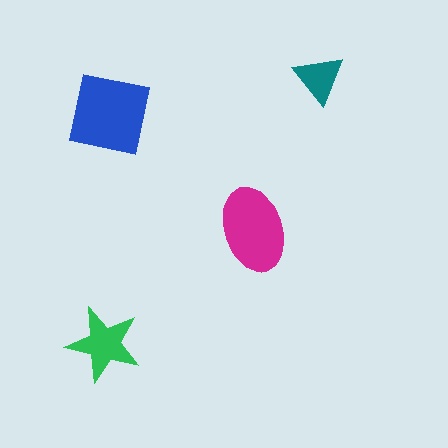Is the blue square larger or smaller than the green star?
Larger.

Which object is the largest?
The blue square.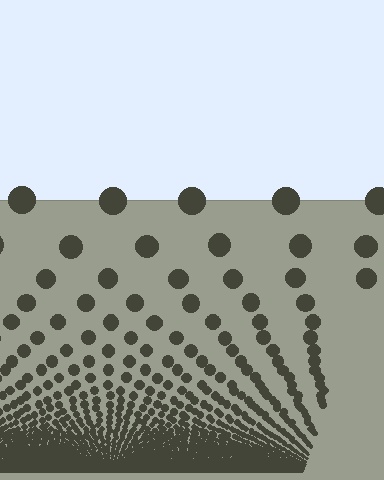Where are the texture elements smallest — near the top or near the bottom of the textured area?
Near the bottom.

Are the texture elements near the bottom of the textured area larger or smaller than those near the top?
Smaller. The gradient is inverted — elements near the bottom are smaller and denser.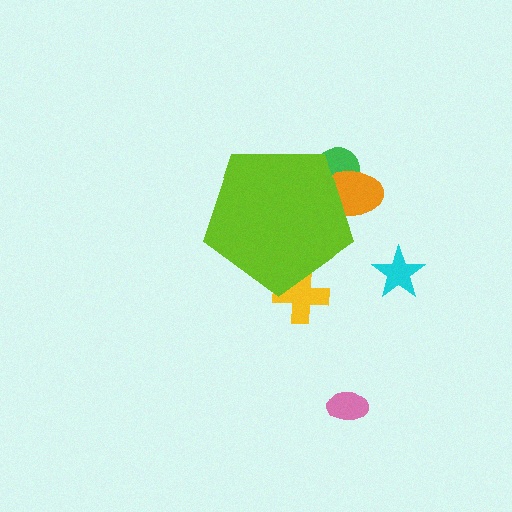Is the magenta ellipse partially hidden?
Yes, the magenta ellipse is partially hidden behind the lime pentagon.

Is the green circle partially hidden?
Yes, the green circle is partially hidden behind the lime pentagon.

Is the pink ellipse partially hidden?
No, the pink ellipse is fully visible.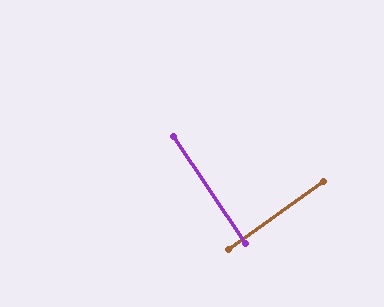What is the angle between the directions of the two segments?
Approximately 88 degrees.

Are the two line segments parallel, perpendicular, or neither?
Perpendicular — they meet at approximately 88°.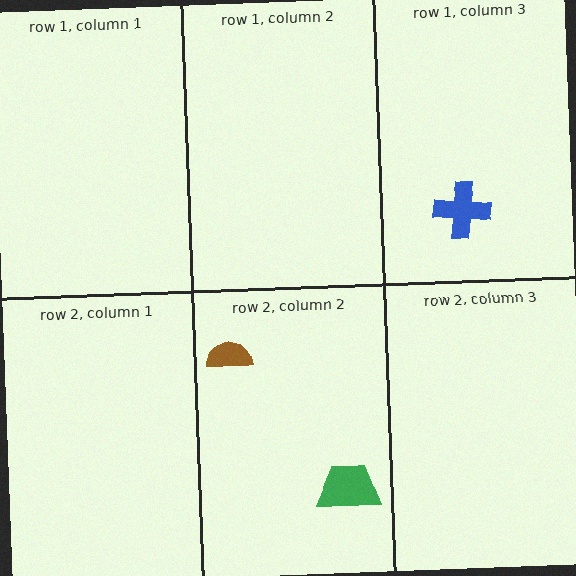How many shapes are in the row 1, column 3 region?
1.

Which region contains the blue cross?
The row 1, column 3 region.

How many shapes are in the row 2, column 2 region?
2.